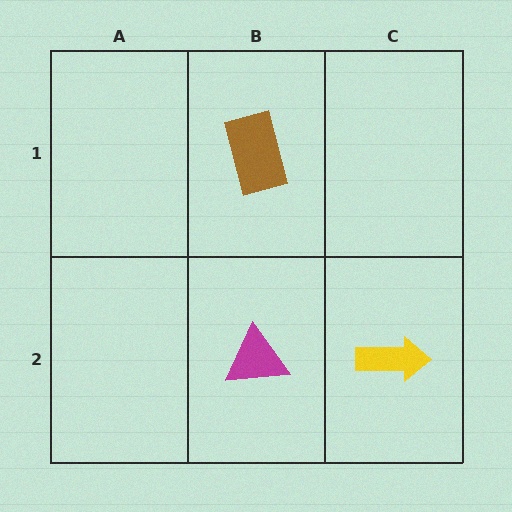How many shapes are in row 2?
2 shapes.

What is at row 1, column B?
A brown rectangle.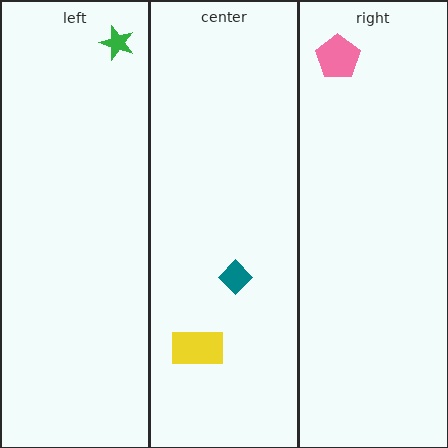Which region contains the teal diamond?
The center region.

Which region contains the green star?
The left region.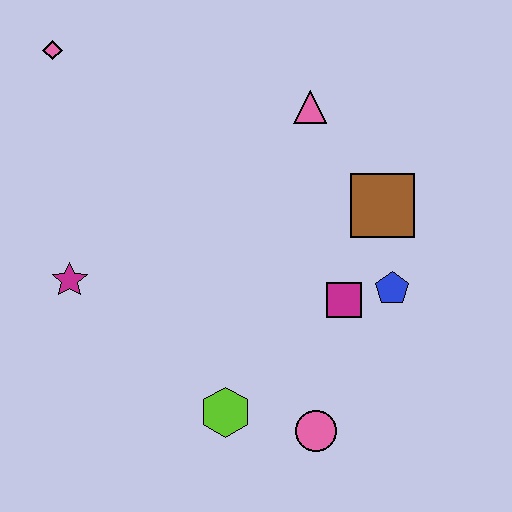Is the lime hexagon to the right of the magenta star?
Yes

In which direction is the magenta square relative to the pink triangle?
The magenta square is below the pink triangle.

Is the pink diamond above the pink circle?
Yes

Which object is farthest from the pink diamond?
The pink circle is farthest from the pink diamond.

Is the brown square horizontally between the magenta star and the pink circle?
No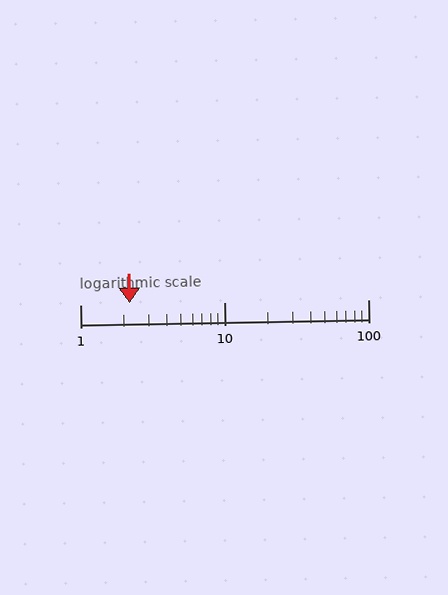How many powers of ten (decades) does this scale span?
The scale spans 2 decades, from 1 to 100.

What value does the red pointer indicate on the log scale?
The pointer indicates approximately 2.2.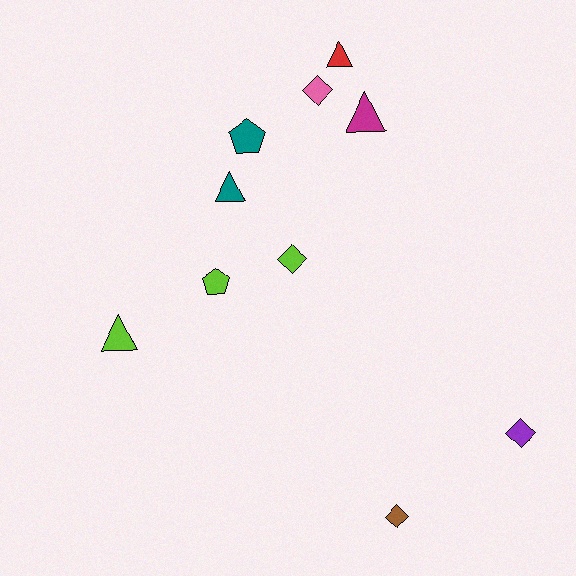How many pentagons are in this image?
There are 2 pentagons.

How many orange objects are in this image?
There are no orange objects.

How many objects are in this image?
There are 10 objects.